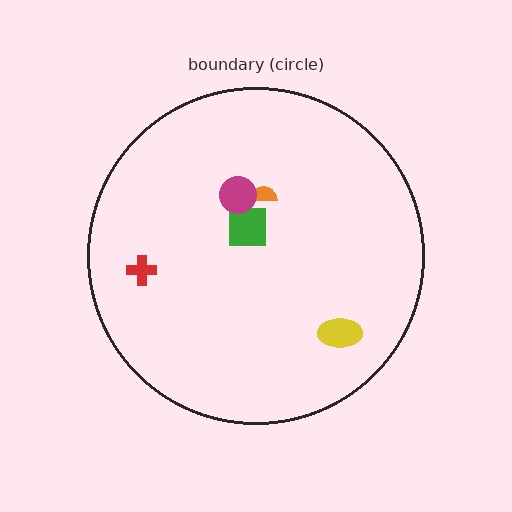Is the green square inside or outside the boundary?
Inside.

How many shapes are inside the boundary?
5 inside, 0 outside.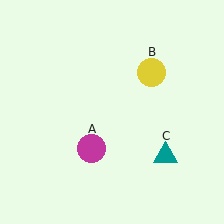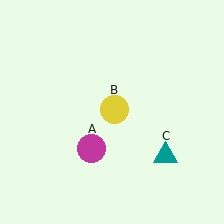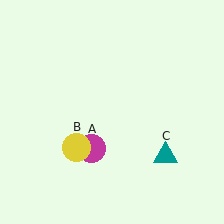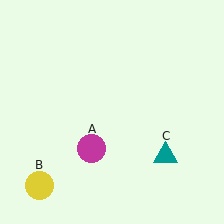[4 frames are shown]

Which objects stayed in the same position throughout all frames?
Magenta circle (object A) and teal triangle (object C) remained stationary.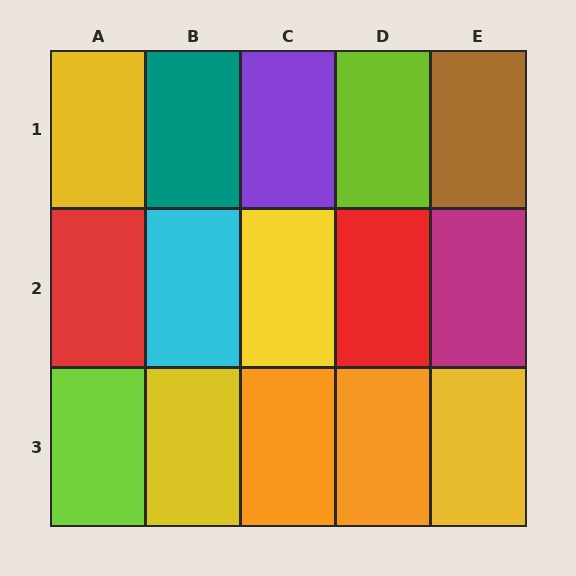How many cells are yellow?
4 cells are yellow.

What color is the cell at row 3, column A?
Lime.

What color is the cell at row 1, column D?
Lime.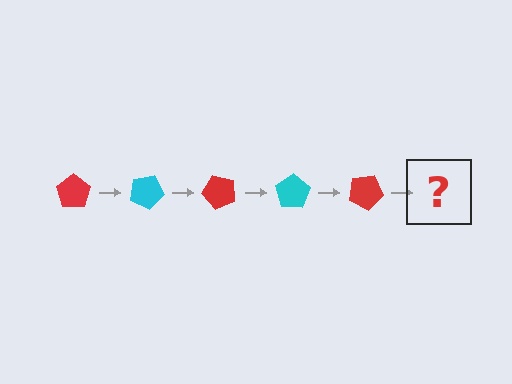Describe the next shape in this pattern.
It should be a cyan pentagon, rotated 125 degrees from the start.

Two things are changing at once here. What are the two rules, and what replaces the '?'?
The two rules are that it rotates 25 degrees each step and the color cycles through red and cyan. The '?' should be a cyan pentagon, rotated 125 degrees from the start.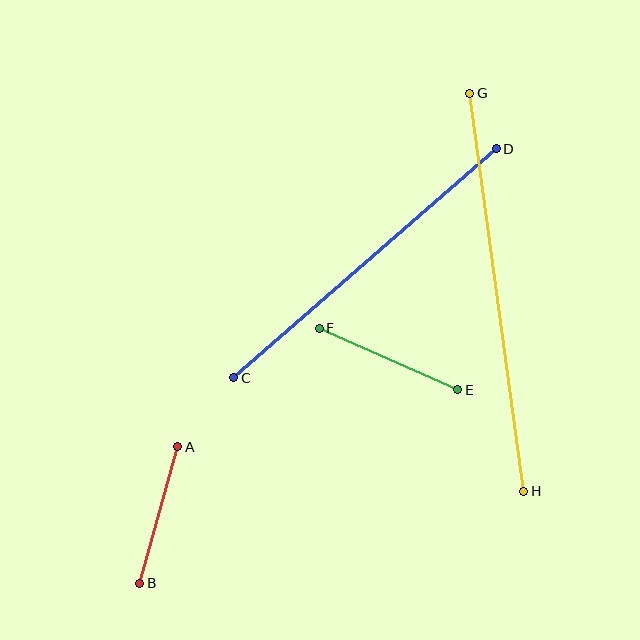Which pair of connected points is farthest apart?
Points G and H are farthest apart.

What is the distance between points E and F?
The distance is approximately 151 pixels.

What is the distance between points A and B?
The distance is approximately 142 pixels.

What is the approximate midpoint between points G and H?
The midpoint is at approximately (497, 292) pixels.